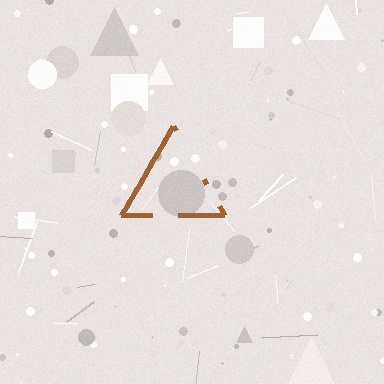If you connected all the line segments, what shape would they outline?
They would outline a triangle.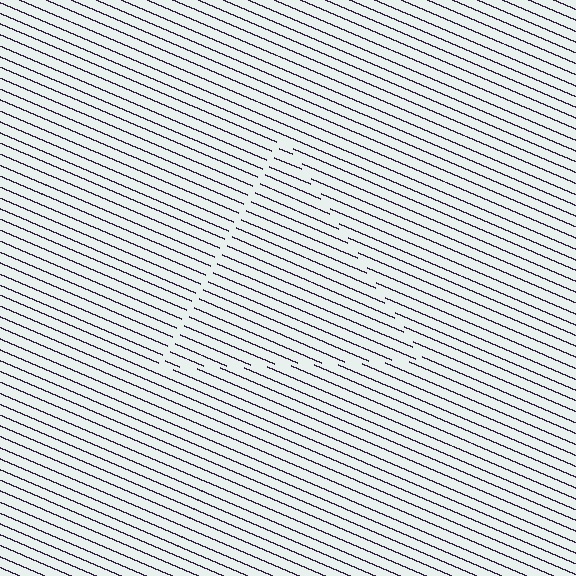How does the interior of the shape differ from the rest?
The interior of the shape contains the same grating, shifted by half a period — the contour is defined by the phase discontinuity where line-ends from the inner and outer gratings abut.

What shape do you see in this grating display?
An illusory triangle. The interior of the shape contains the same grating, shifted by half a period — the contour is defined by the phase discontinuity where line-ends from the inner and outer gratings abut.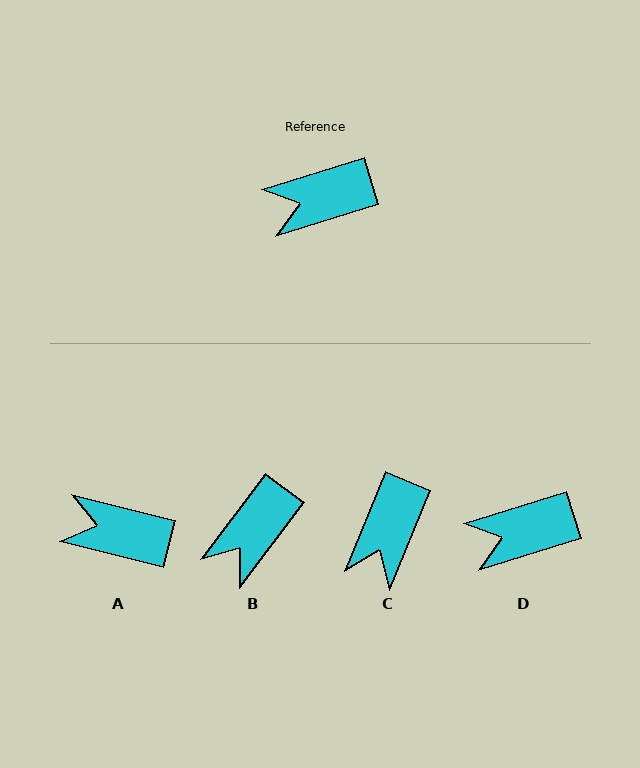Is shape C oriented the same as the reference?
No, it is off by about 51 degrees.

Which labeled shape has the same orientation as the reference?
D.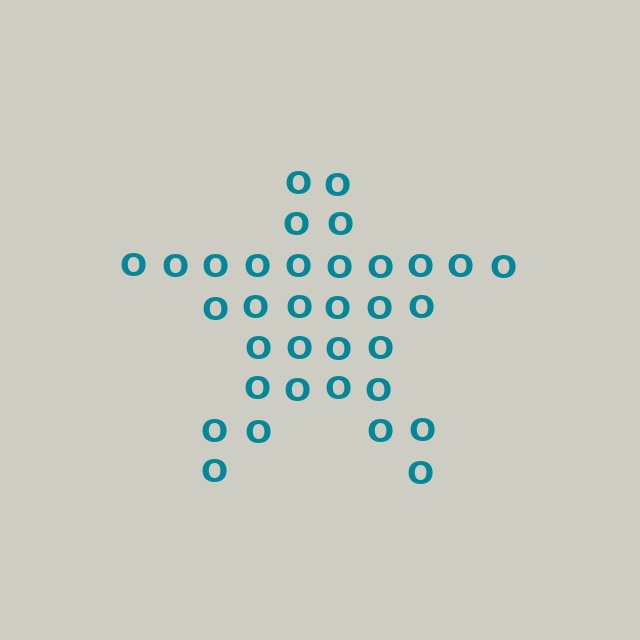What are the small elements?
The small elements are letter O's.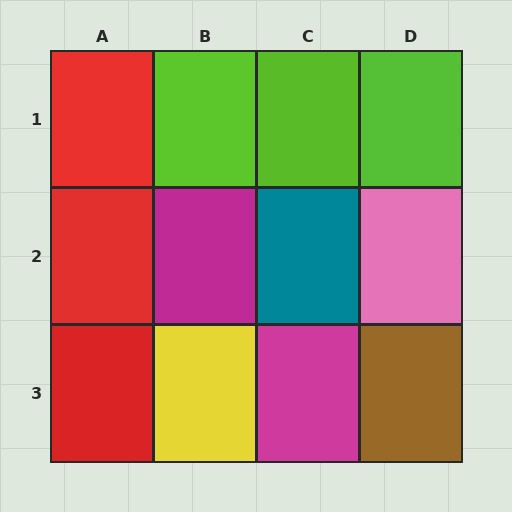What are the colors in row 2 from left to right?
Red, magenta, teal, pink.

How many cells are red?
3 cells are red.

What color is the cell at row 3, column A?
Red.